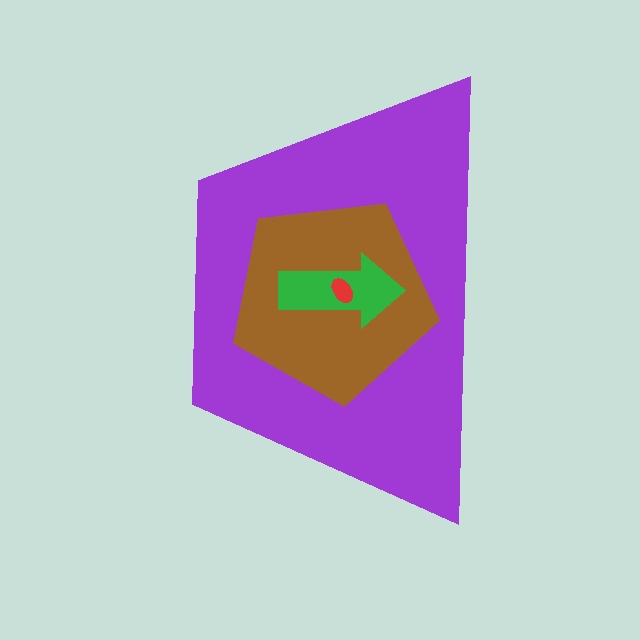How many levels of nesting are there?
4.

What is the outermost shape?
The purple trapezoid.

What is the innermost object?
The red ellipse.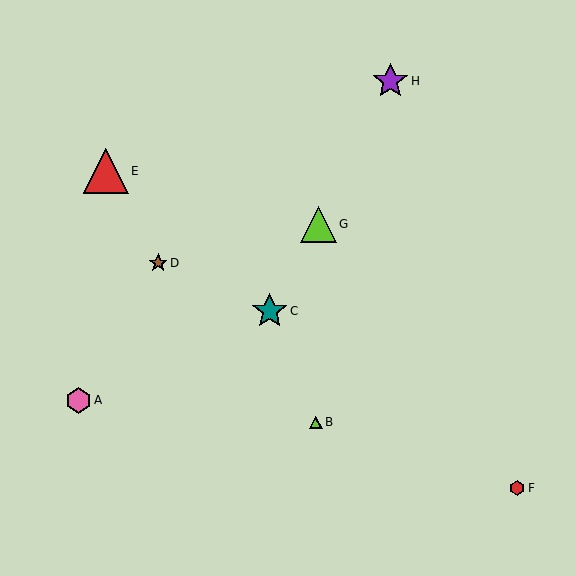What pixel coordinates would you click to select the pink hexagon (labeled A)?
Click at (78, 400) to select the pink hexagon A.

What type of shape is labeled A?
Shape A is a pink hexagon.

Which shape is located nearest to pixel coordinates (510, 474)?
The red hexagon (labeled F) at (517, 488) is nearest to that location.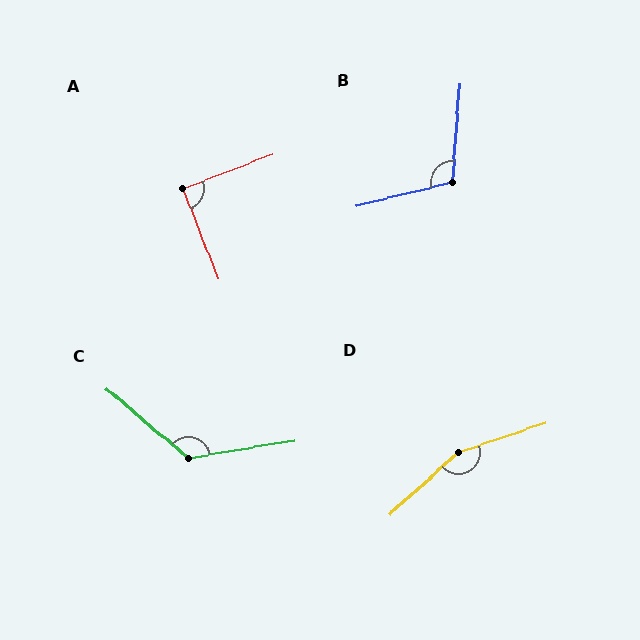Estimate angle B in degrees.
Approximately 108 degrees.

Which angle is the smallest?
A, at approximately 90 degrees.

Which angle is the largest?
D, at approximately 157 degrees.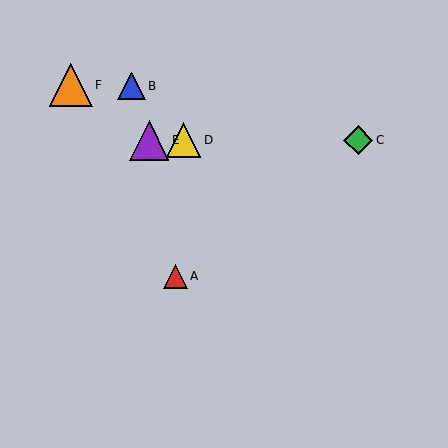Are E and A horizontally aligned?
No, E is at y≈140 and A is at y≈276.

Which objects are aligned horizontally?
Objects C, D, E are aligned horizontally.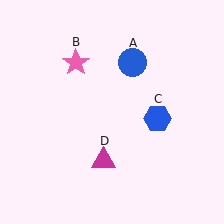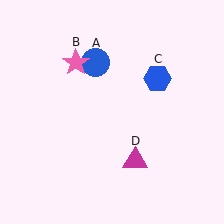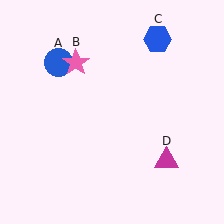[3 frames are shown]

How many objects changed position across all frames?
3 objects changed position: blue circle (object A), blue hexagon (object C), magenta triangle (object D).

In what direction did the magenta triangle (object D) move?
The magenta triangle (object D) moved right.